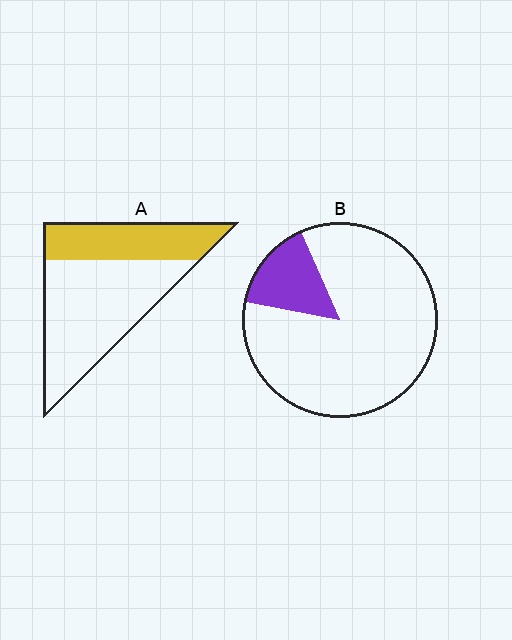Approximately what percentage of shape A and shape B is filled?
A is approximately 35% and B is approximately 15%.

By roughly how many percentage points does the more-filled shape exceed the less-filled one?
By roughly 20 percentage points (A over B).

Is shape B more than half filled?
No.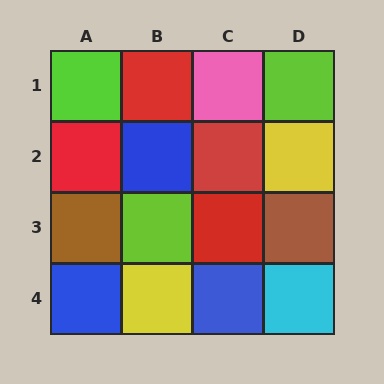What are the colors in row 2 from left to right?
Red, blue, red, yellow.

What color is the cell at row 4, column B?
Yellow.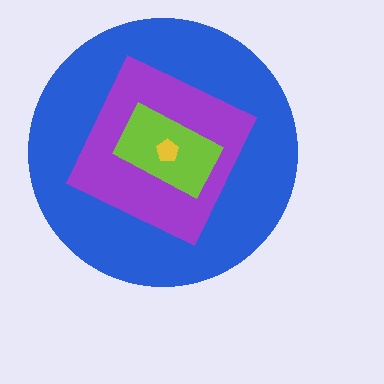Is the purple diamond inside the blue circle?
Yes.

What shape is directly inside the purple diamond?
The lime rectangle.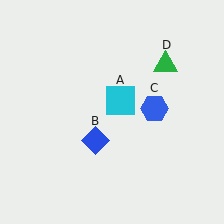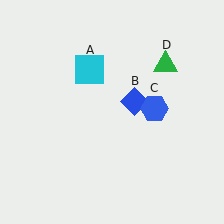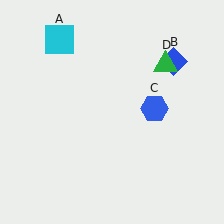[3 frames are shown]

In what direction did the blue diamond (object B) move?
The blue diamond (object B) moved up and to the right.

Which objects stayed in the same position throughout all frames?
Blue hexagon (object C) and green triangle (object D) remained stationary.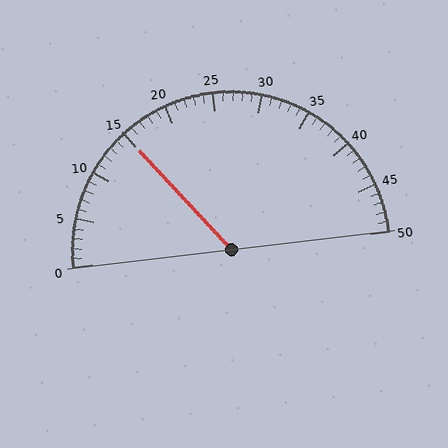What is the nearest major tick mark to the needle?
The nearest major tick mark is 15.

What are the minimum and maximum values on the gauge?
The gauge ranges from 0 to 50.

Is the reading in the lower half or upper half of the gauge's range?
The reading is in the lower half of the range (0 to 50).